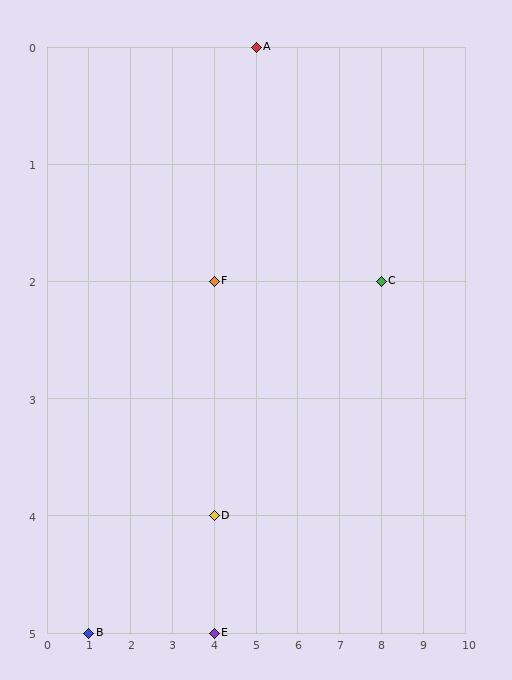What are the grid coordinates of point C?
Point C is at grid coordinates (8, 2).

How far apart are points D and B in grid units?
Points D and B are 3 columns and 1 row apart (about 3.2 grid units diagonally).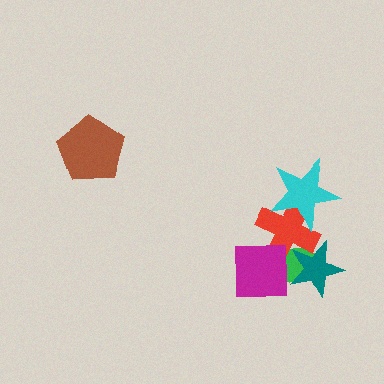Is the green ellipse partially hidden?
Yes, it is partially covered by another shape.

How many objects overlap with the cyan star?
1 object overlaps with the cyan star.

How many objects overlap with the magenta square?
2 objects overlap with the magenta square.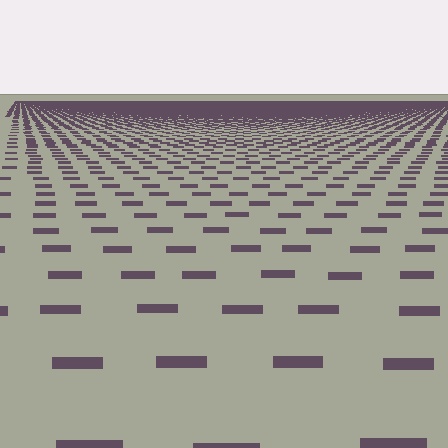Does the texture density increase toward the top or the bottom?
Density increases toward the top.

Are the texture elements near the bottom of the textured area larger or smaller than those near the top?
Larger. Near the bottom, elements are closer to the viewer and appear at a bigger on-screen size.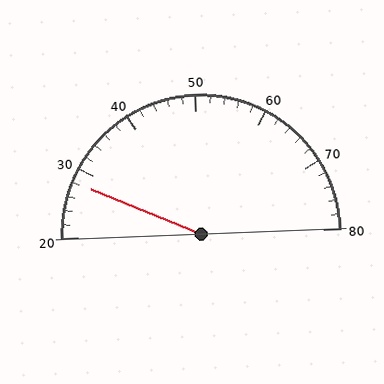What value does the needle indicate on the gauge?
The needle indicates approximately 28.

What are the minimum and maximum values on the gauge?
The gauge ranges from 20 to 80.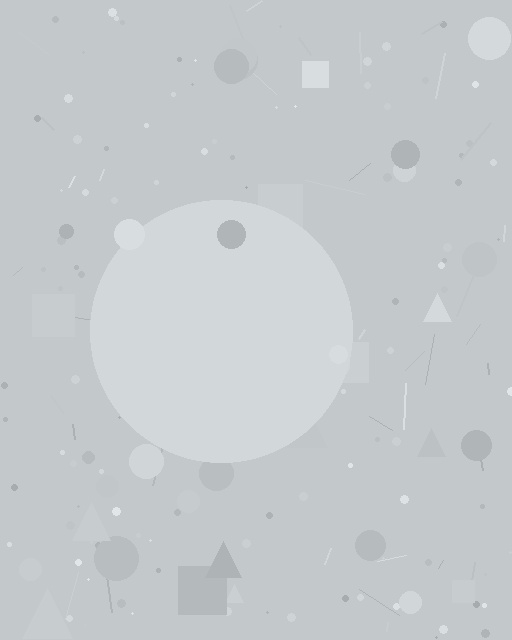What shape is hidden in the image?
A circle is hidden in the image.